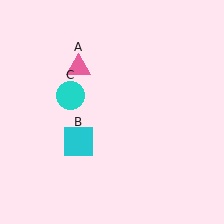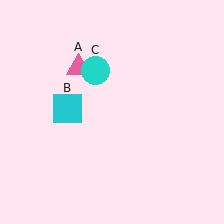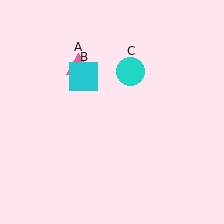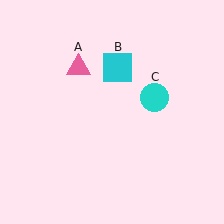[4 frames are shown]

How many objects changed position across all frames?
2 objects changed position: cyan square (object B), cyan circle (object C).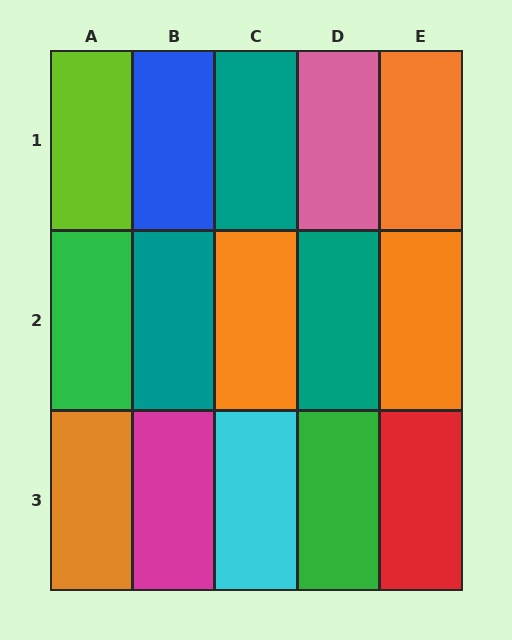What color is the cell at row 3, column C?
Cyan.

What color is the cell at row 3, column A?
Orange.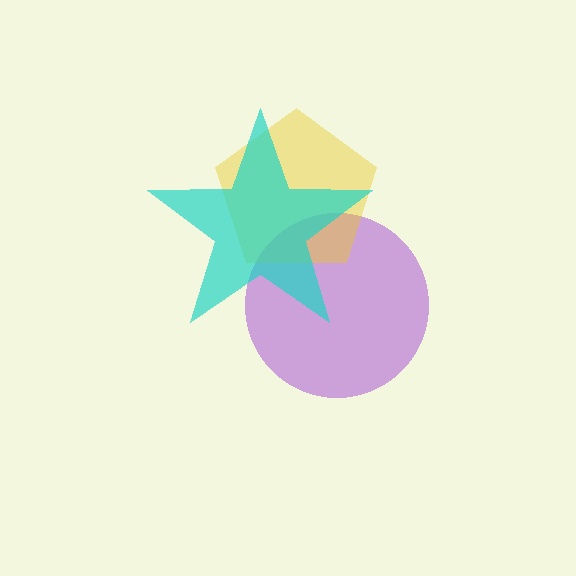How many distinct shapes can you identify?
There are 3 distinct shapes: a purple circle, a yellow pentagon, a cyan star.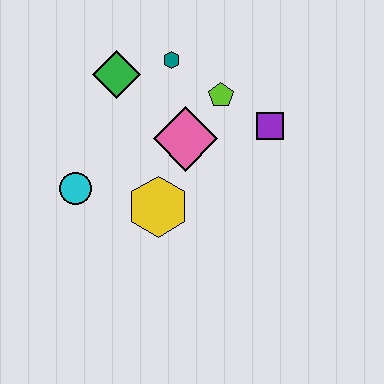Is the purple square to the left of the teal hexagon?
No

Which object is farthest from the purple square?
The cyan circle is farthest from the purple square.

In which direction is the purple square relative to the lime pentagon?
The purple square is to the right of the lime pentagon.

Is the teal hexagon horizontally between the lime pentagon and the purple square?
No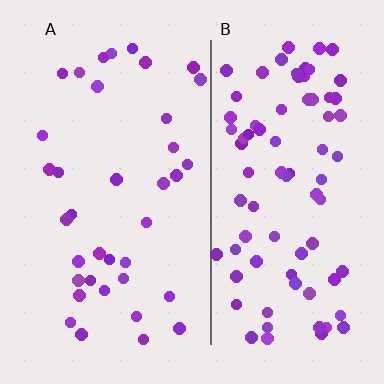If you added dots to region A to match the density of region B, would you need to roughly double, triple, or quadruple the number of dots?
Approximately double.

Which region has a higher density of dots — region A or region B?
B (the right).